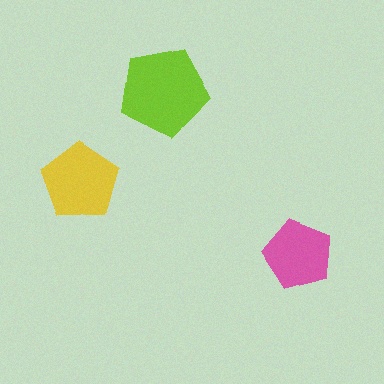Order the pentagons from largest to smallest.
the lime one, the yellow one, the pink one.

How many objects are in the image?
There are 3 objects in the image.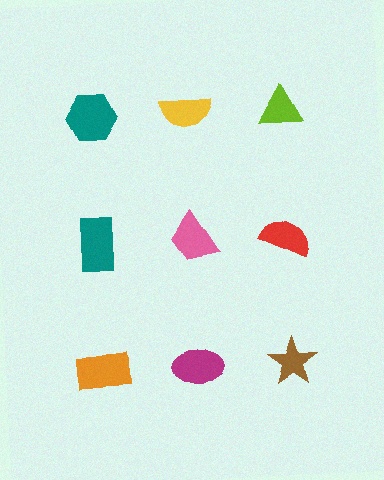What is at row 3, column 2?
A magenta ellipse.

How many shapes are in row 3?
3 shapes.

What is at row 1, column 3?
A lime triangle.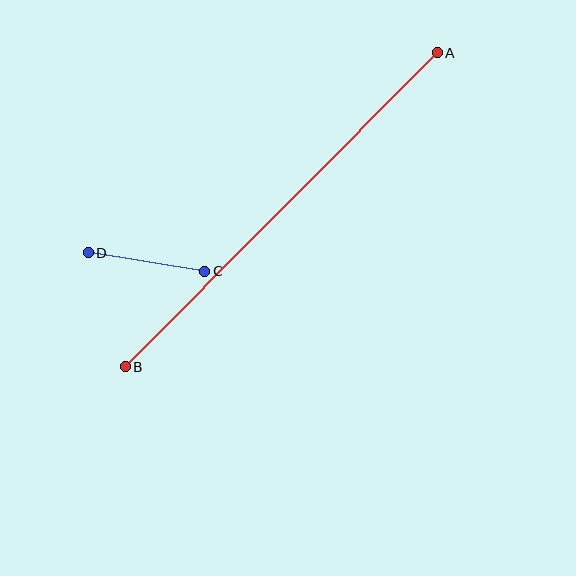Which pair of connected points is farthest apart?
Points A and B are farthest apart.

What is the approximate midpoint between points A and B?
The midpoint is at approximately (281, 210) pixels.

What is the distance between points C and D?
The distance is approximately 118 pixels.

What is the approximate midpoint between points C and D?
The midpoint is at approximately (146, 262) pixels.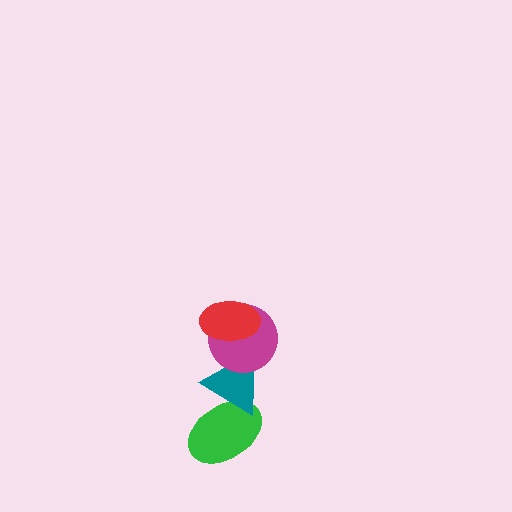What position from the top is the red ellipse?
The red ellipse is 1st from the top.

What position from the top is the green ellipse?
The green ellipse is 4th from the top.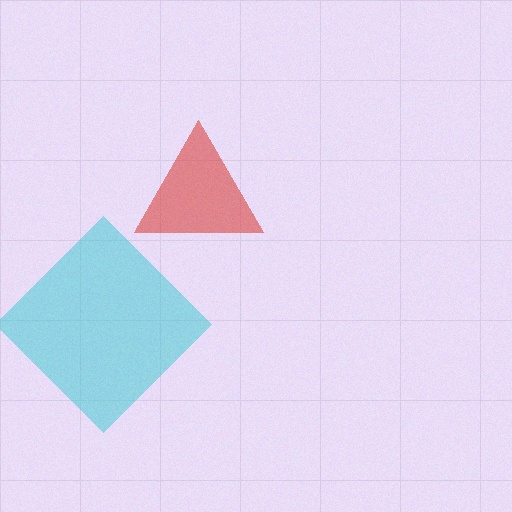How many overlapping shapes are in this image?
There are 2 overlapping shapes in the image.